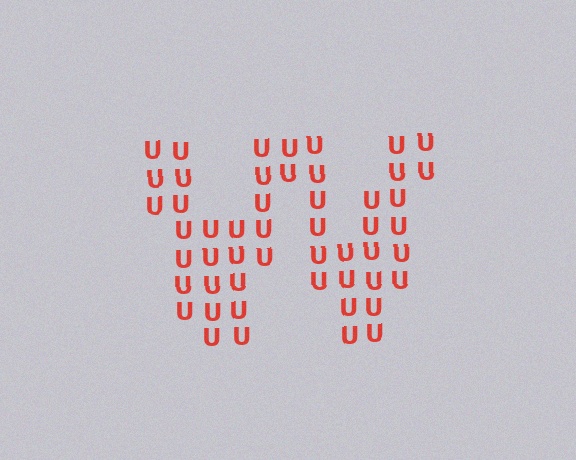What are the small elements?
The small elements are letter U's.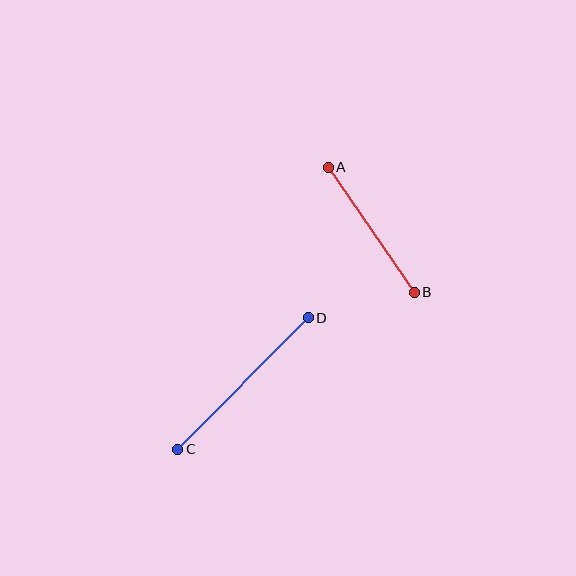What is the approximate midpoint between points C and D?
The midpoint is at approximately (243, 384) pixels.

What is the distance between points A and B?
The distance is approximately 152 pixels.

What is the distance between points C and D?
The distance is approximately 185 pixels.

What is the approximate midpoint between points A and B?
The midpoint is at approximately (371, 230) pixels.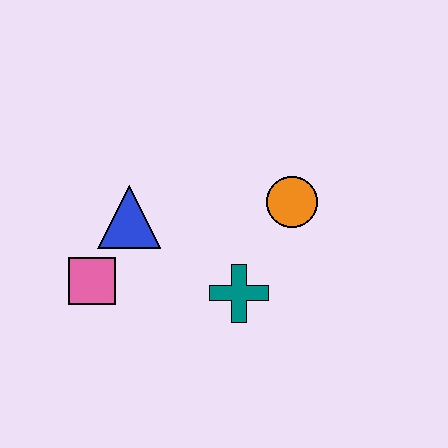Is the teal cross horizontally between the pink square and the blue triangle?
No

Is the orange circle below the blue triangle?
No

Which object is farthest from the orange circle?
The pink square is farthest from the orange circle.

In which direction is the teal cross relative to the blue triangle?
The teal cross is to the right of the blue triangle.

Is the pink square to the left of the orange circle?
Yes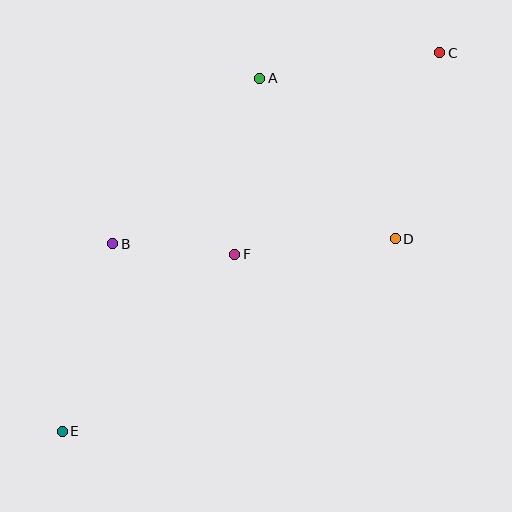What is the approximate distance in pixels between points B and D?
The distance between B and D is approximately 283 pixels.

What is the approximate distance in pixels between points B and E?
The distance between B and E is approximately 194 pixels.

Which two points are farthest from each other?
Points C and E are farthest from each other.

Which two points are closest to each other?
Points B and F are closest to each other.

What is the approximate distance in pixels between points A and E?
The distance between A and E is approximately 405 pixels.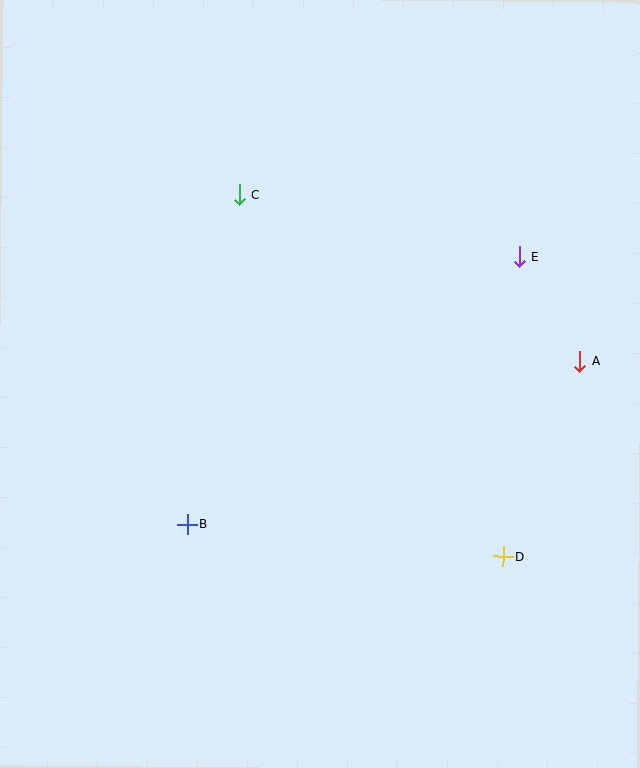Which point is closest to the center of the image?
Point B at (187, 524) is closest to the center.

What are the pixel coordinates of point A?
Point A is at (580, 361).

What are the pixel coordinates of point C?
Point C is at (239, 195).